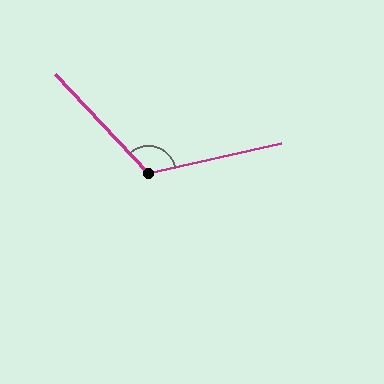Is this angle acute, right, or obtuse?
It is obtuse.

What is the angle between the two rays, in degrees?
Approximately 120 degrees.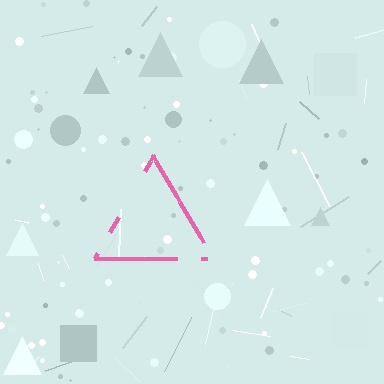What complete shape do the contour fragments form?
The contour fragments form a triangle.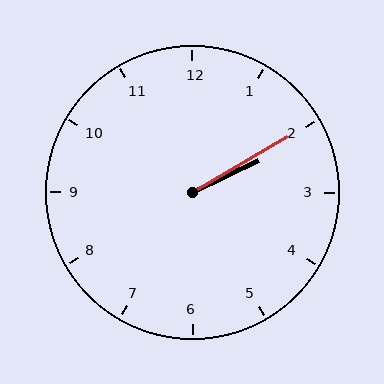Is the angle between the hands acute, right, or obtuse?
It is acute.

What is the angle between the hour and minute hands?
Approximately 5 degrees.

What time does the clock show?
2:10.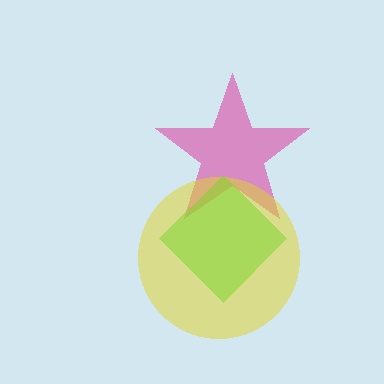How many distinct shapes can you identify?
There are 3 distinct shapes: a pink star, a yellow circle, a lime diamond.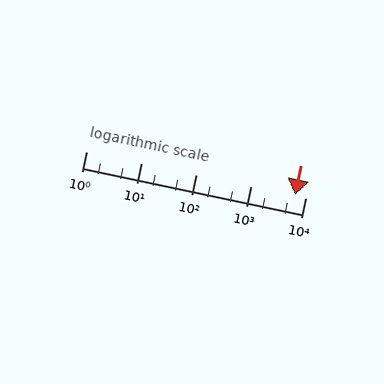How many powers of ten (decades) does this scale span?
The scale spans 4 decades, from 1 to 10000.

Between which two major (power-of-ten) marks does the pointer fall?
The pointer is between 1000 and 10000.